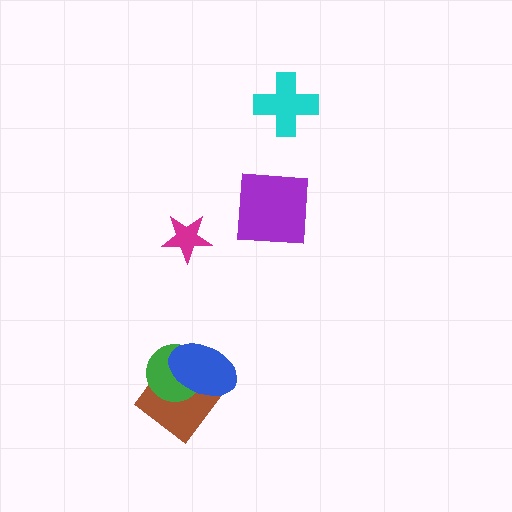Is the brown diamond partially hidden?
Yes, it is partially covered by another shape.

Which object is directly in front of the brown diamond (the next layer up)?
The green circle is directly in front of the brown diamond.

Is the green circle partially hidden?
Yes, it is partially covered by another shape.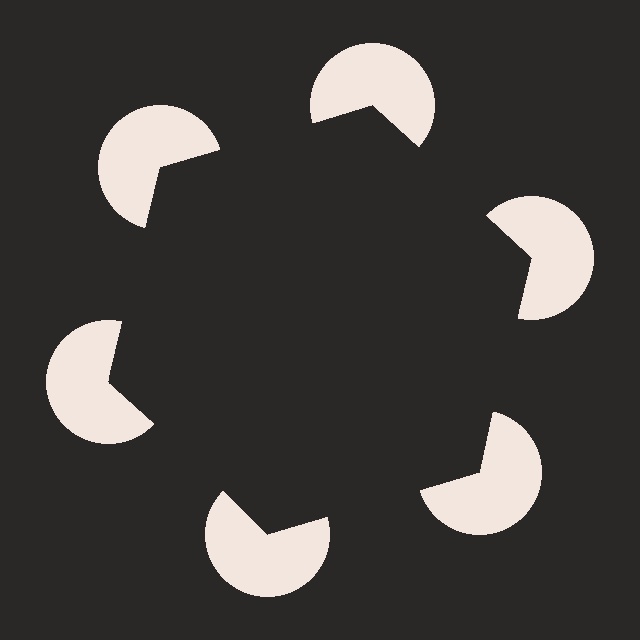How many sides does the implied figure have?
6 sides.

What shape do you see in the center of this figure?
An illusory hexagon — its edges are inferred from the aligned wedge cuts in the pac-man discs, not physically drawn.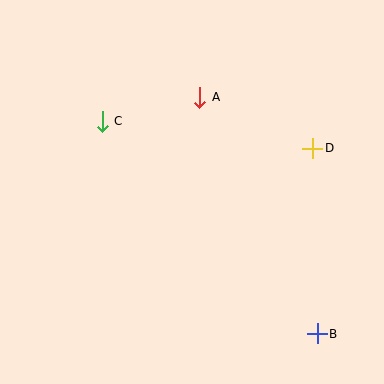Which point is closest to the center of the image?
Point A at (200, 97) is closest to the center.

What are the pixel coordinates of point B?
Point B is at (317, 334).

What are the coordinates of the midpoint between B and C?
The midpoint between B and C is at (210, 227).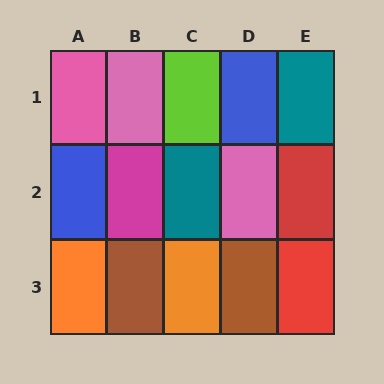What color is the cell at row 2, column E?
Red.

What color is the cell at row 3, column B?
Brown.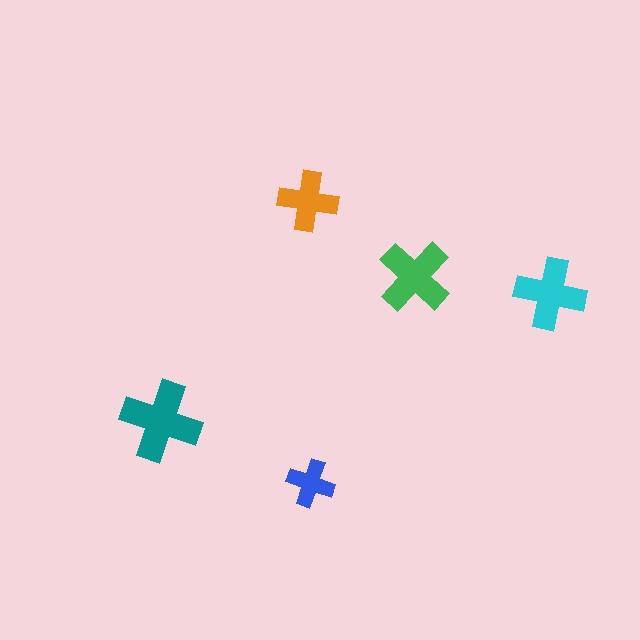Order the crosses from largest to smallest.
the teal one, the green one, the cyan one, the orange one, the blue one.